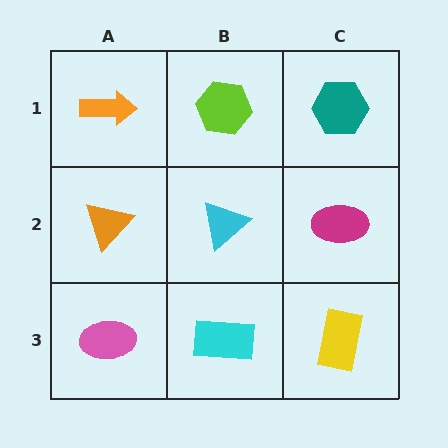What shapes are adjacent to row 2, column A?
An orange arrow (row 1, column A), a pink ellipse (row 3, column A), a cyan triangle (row 2, column B).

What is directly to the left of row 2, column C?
A cyan triangle.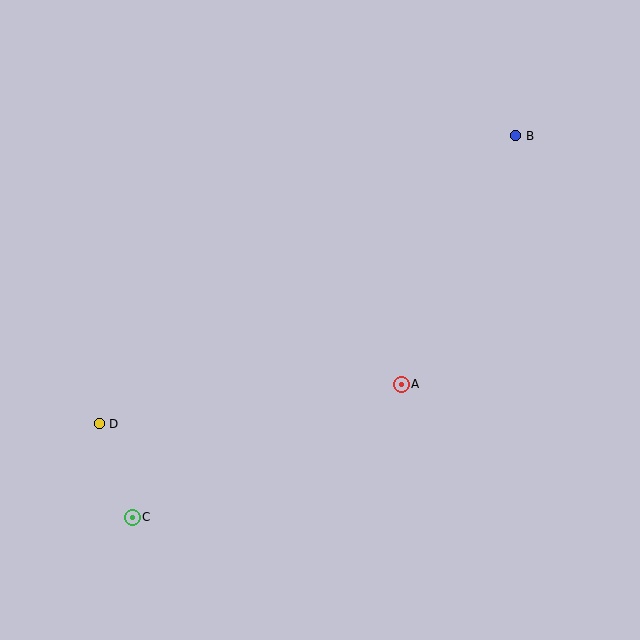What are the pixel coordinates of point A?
Point A is at (401, 384).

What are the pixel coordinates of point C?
Point C is at (132, 517).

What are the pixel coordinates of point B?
Point B is at (516, 136).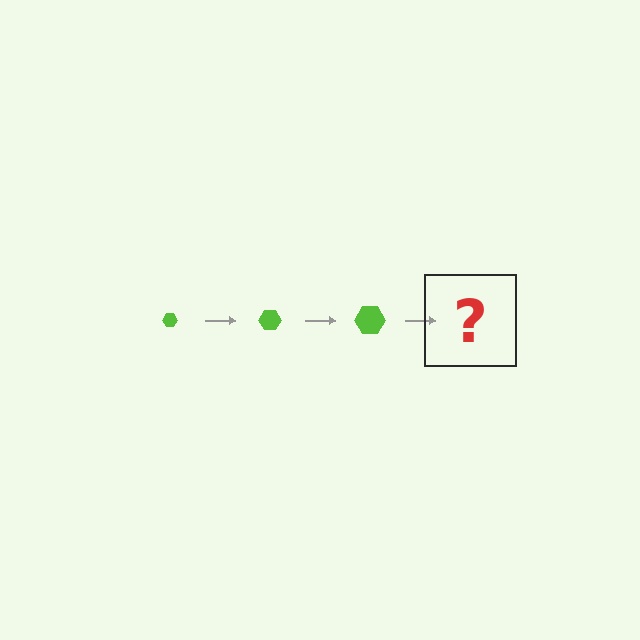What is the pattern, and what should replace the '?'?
The pattern is that the hexagon gets progressively larger each step. The '?' should be a lime hexagon, larger than the previous one.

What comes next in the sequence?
The next element should be a lime hexagon, larger than the previous one.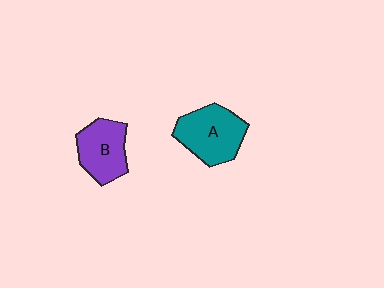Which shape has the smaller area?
Shape B (purple).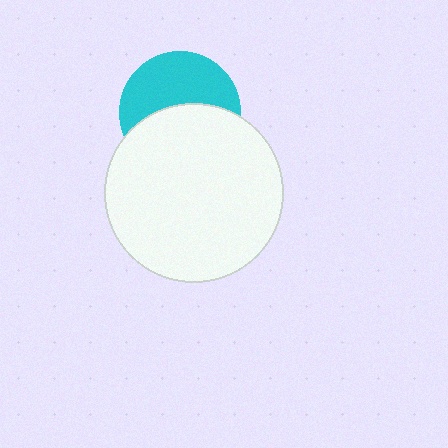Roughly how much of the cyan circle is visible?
About half of it is visible (roughly 49%).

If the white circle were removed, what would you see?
You would see the complete cyan circle.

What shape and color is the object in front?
The object in front is a white circle.